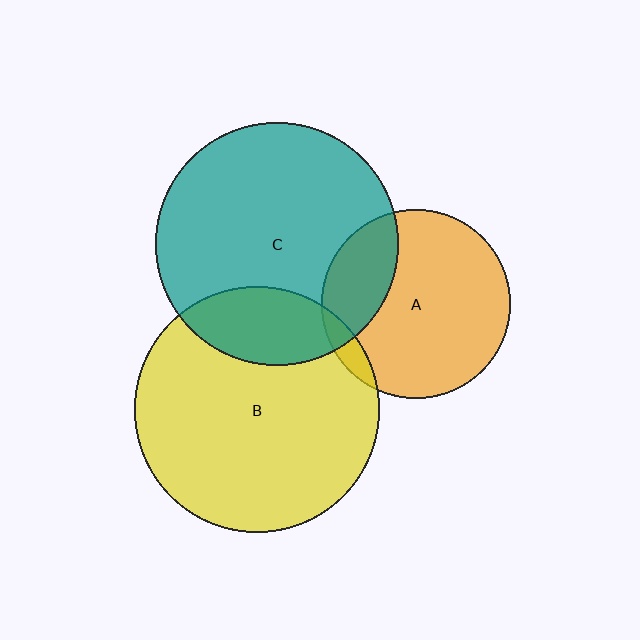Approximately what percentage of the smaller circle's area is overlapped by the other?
Approximately 5%.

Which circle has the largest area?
Circle B (yellow).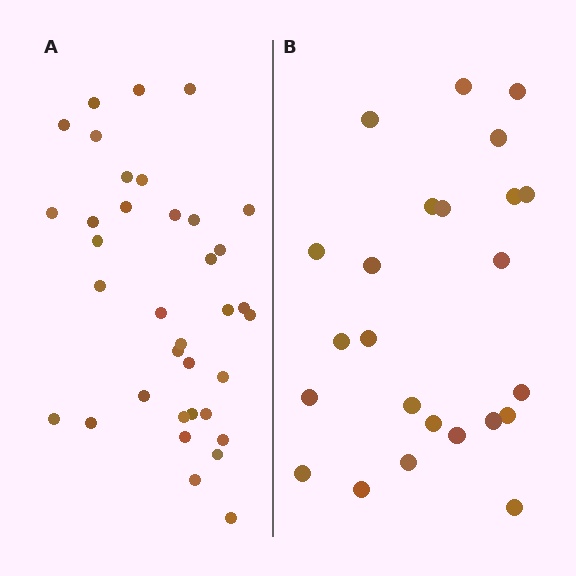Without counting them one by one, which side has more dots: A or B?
Region A (the left region) has more dots.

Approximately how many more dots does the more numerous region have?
Region A has roughly 12 or so more dots than region B.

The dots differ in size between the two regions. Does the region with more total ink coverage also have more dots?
No. Region B has more total ink coverage because its dots are larger, but region A actually contains more individual dots. Total area can be misleading — the number of items is what matters here.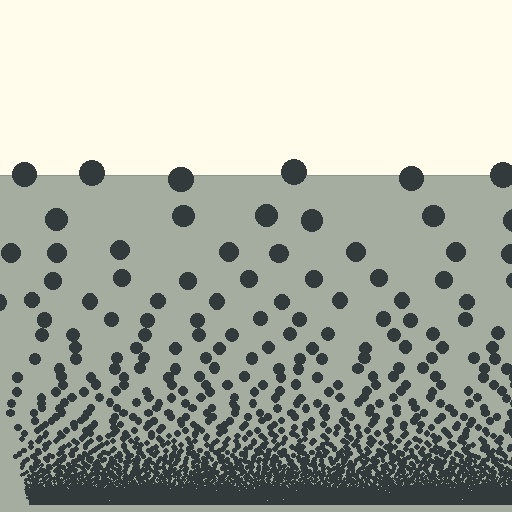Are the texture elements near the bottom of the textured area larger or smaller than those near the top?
Smaller. The gradient is inverted — elements near the bottom are smaller and denser.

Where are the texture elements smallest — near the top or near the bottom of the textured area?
Near the bottom.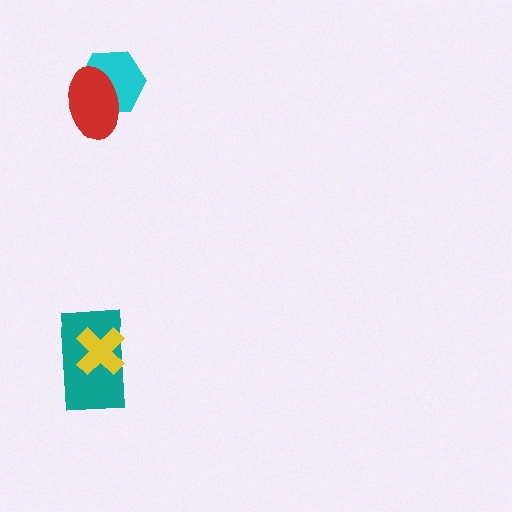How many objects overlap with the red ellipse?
1 object overlaps with the red ellipse.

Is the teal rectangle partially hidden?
Yes, it is partially covered by another shape.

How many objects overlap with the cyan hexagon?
1 object overlaps with the cyan hexagon.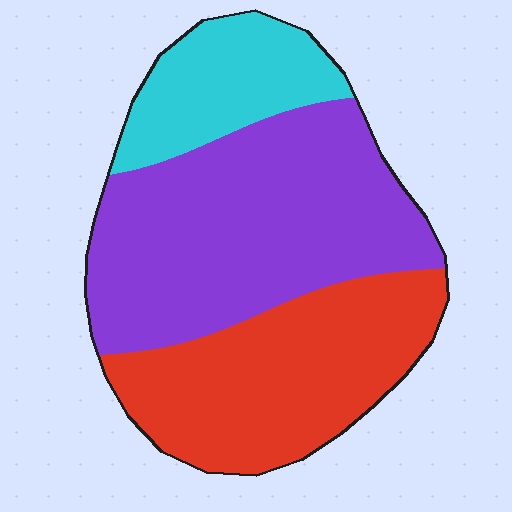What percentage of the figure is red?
Red takes up about one third (1/3) of the figure.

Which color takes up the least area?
Cyan, at roughly 20%.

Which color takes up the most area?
Purple, at roughly 50%.